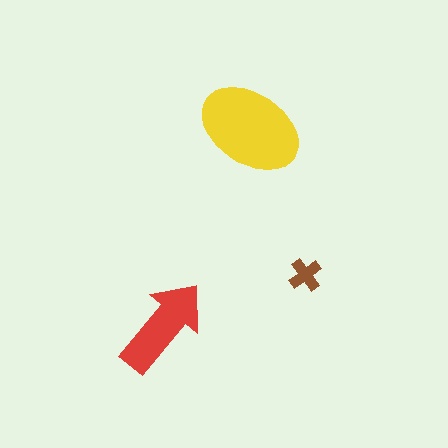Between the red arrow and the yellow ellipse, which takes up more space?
The yellow ellipse.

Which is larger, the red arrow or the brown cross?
The red arrow.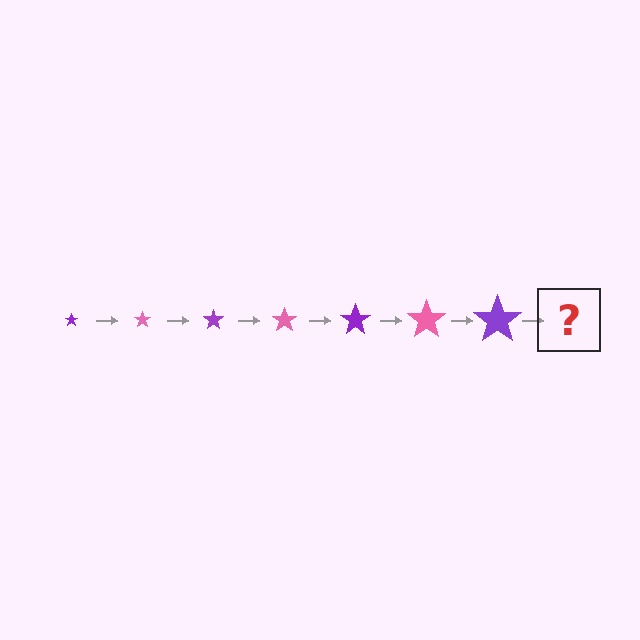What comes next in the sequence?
The next element should be a pink star, larger than the previous one.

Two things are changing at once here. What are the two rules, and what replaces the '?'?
The two rules are that the star grows larger each step and the color cycles through purple and pink. The '?' should be a pink star, larger than the previous one.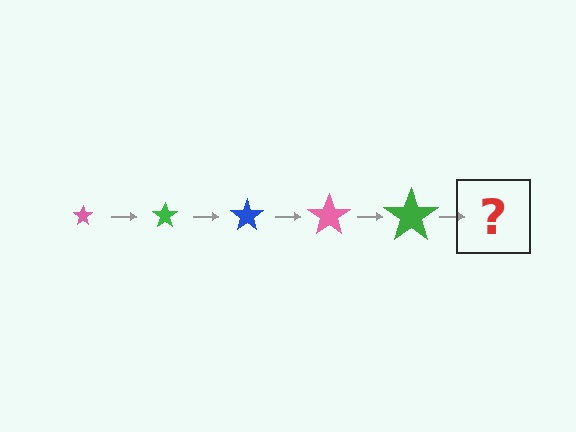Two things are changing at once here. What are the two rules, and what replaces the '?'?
The two rules are that the star grows larger each step and the color cycles through pink, green, and blue. The '?' should be a blue star, larger than the previous one.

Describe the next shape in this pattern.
It should be a blue star, larger than the previous one.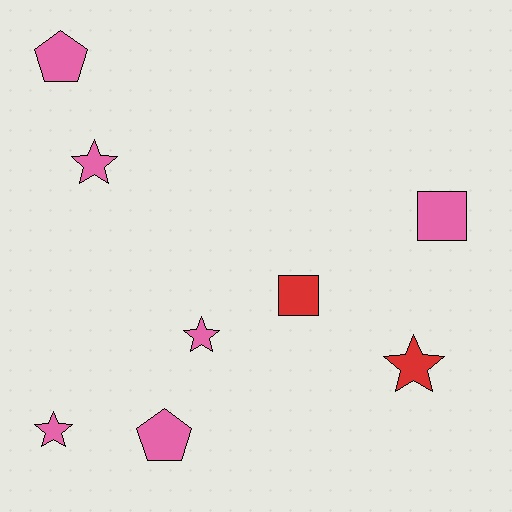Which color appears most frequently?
Pink, with 6 objects.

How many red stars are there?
There is 1 red star.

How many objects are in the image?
There are 8 objects.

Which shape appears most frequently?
Star, with 4 objects.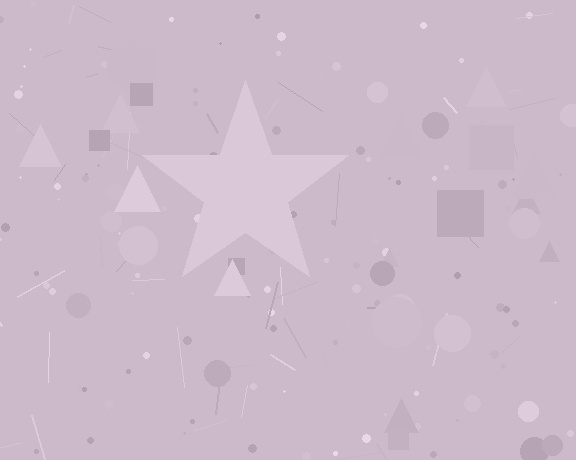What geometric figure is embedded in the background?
A star is embedded in the background.